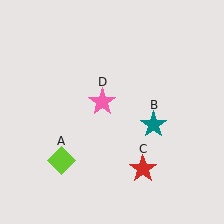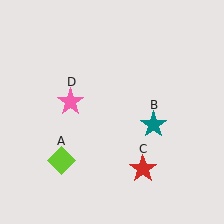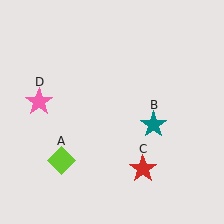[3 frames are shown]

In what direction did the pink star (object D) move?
The pink star (object D) moved left.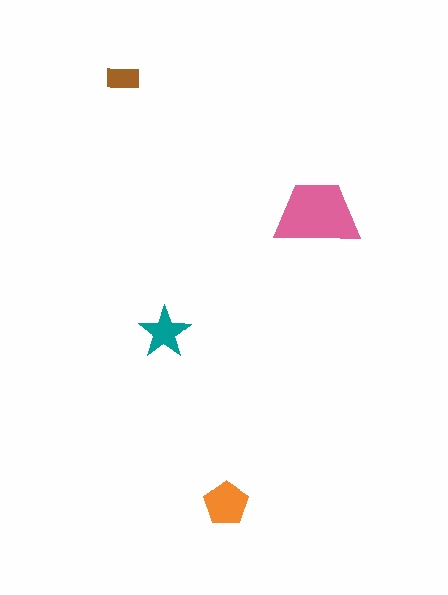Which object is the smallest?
The brown rectangle.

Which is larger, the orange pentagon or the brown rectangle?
The orange pentagon.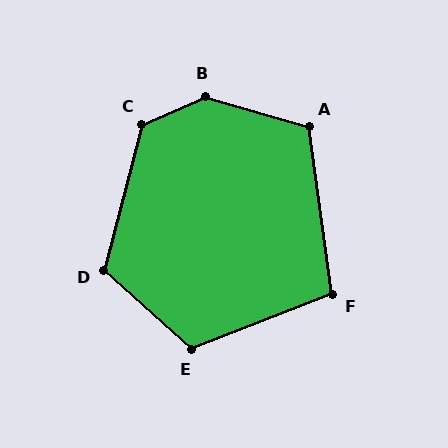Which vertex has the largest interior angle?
B, at approximately 140 degrees.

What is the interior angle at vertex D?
Approximately 117 degrees (obtuse).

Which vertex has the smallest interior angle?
F, at approximately 103 degrees.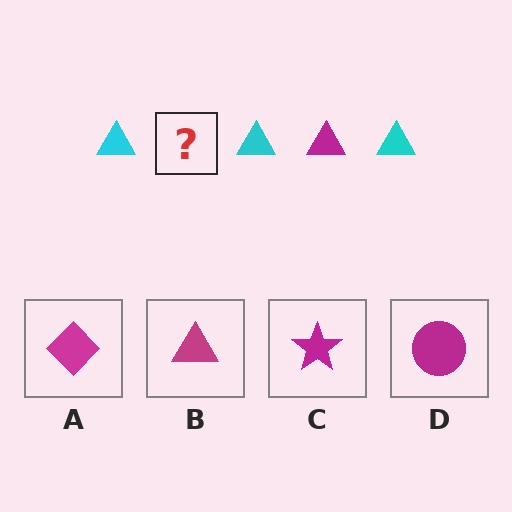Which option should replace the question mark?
Option B.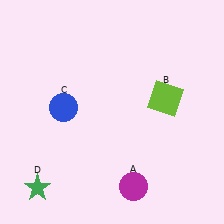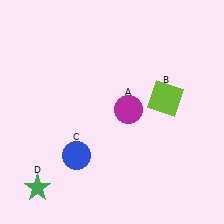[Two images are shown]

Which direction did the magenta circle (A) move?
The magenta circle (A) moved up.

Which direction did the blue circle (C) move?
The blue circle (C) moved down.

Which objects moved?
The objects that moved are: the magenta circle (A), the blue circle (C).